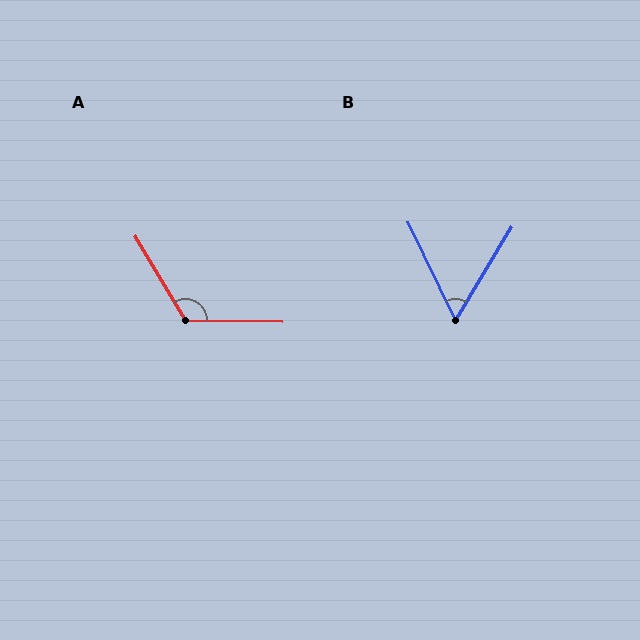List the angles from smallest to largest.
B (57°), A (121°).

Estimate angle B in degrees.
Approximately 57 degrees.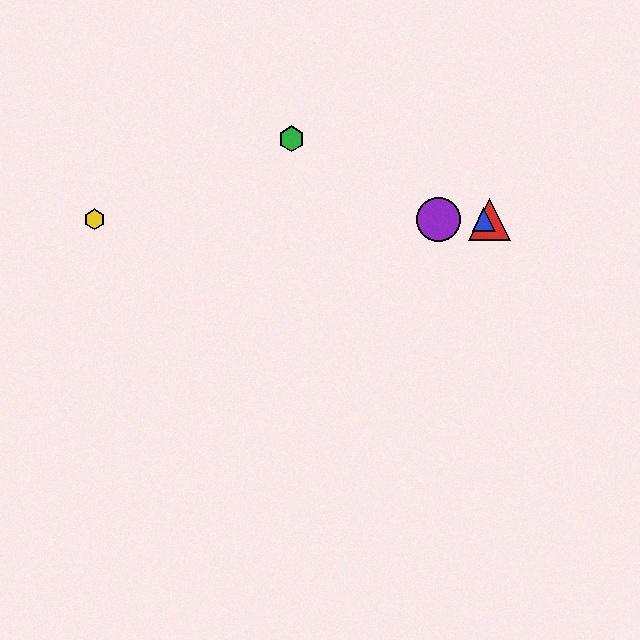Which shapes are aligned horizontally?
The red triangle, the blue triangle, the yellow hexagon, the purple circle are aligned horizontally.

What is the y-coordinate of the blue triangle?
The blue triangle is at y≈219.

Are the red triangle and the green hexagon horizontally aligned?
No, the red triangle is at y≈219 and the green hexagon is at y≈139.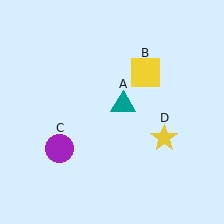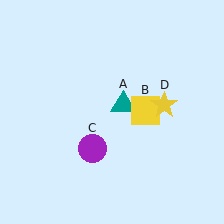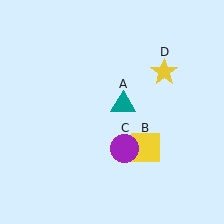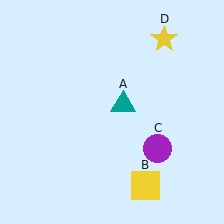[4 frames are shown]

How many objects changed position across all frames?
3 objects changed position: yellow square (object B), purple circle (object C), yellow star (object D).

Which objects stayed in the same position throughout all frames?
Teal triangle (object A) remained stationary.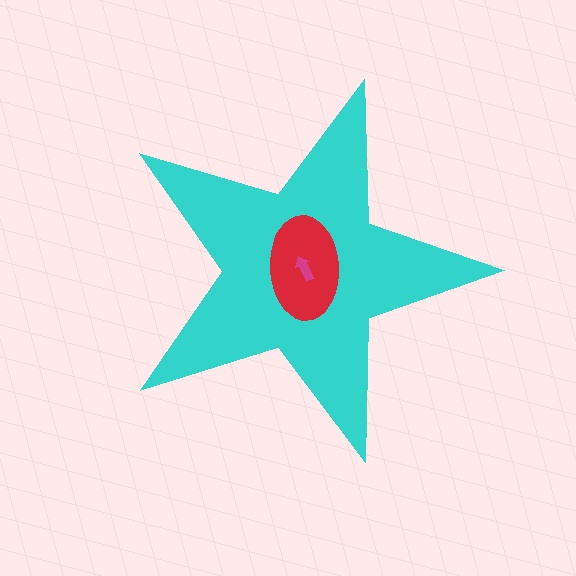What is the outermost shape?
The cyan star.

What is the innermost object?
The magenta arrow.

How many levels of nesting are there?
3.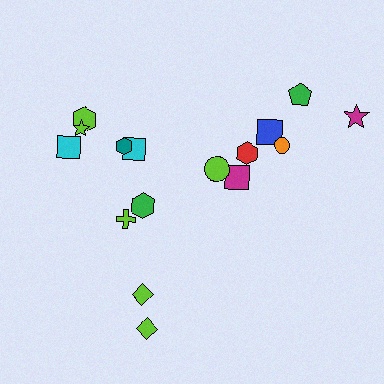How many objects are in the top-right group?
There are 7 objects.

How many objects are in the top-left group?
There are 5 objects.